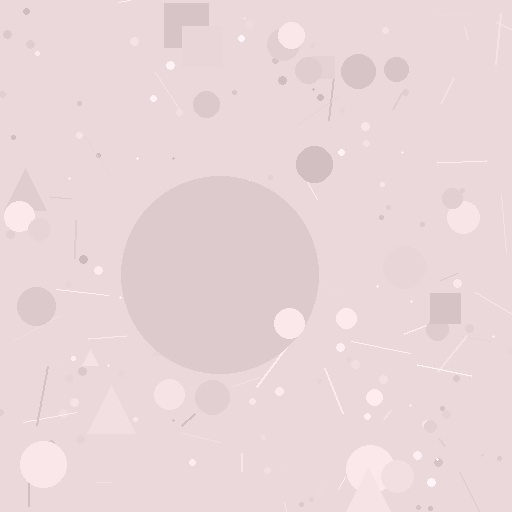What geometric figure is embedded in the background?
A circle is embedded in the background.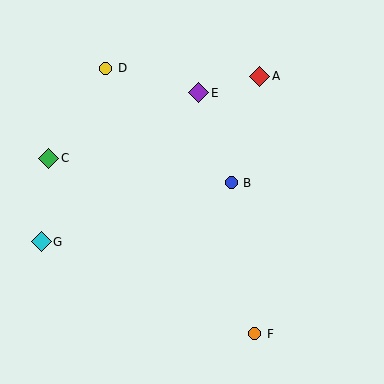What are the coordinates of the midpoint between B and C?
The midpoint between B and C is at (140, 171).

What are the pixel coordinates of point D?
Point D is at (106, 68).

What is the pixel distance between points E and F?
The distance between E and F is 247 pixels.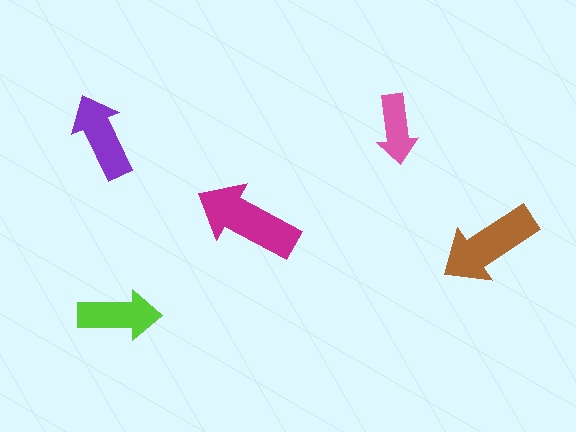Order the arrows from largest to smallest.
the magenta one, the brown one, the purple one, the lime one, the pink one.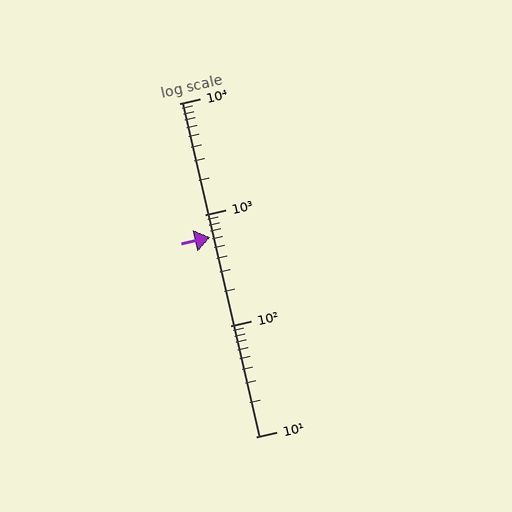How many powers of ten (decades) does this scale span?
The scale spans 3 decades, from 10 to 10000.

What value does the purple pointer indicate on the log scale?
The pointer indicates approximately 620.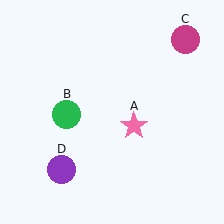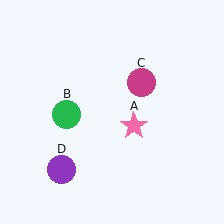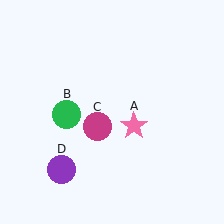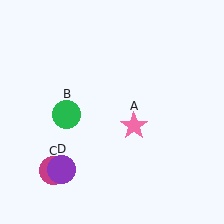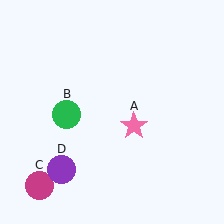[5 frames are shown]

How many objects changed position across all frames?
1 object changed position: magenta circle (object C).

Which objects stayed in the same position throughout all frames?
Pink star (object A) and green circle (object B) and purple circle (object D) remained stationary.